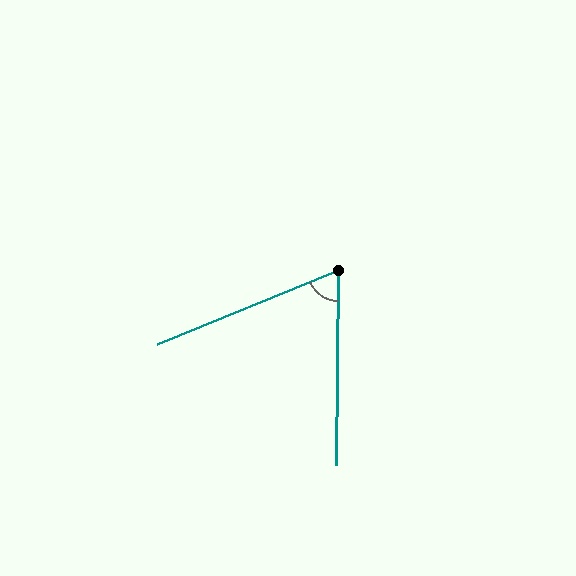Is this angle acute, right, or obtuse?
It is acute.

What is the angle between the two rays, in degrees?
Approximately 67 degrees.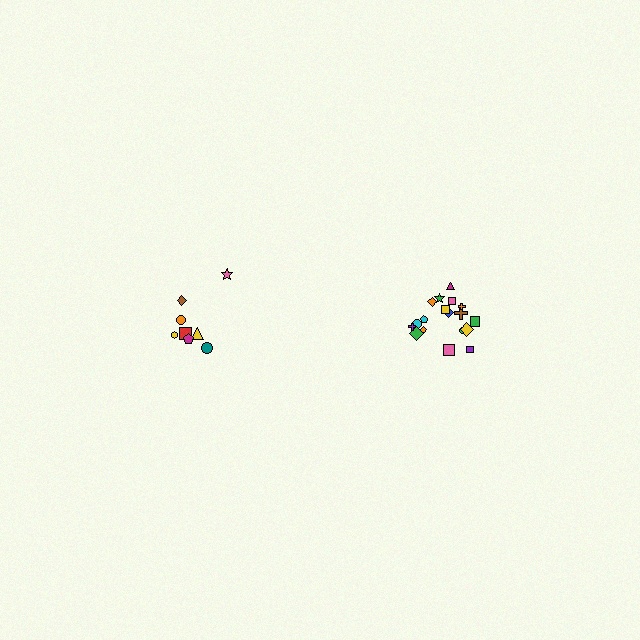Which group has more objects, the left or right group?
The right group.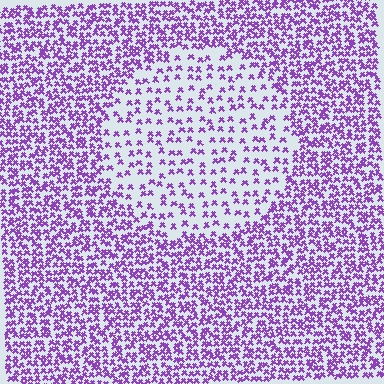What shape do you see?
I see a circle.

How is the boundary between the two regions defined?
The boundary is defined by a change in element density (approximately 2.2x ratio). All elements are the same color, size, and shape.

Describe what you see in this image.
The image contains small purple elements arranged at two different densities. A circle-shaped region is visible where the elements are less densely packed than the surrounding area.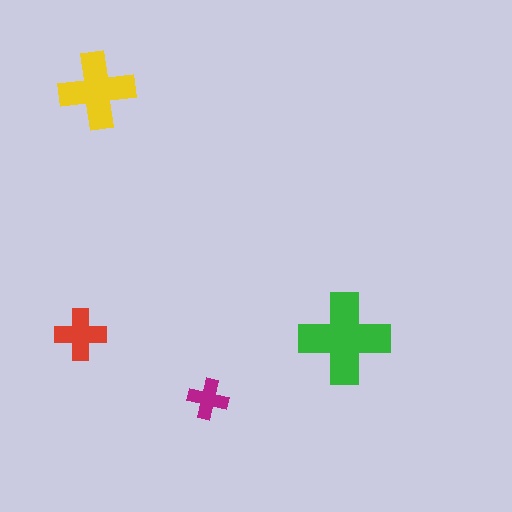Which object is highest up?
The yellow cross is topmost.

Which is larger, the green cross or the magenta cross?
The green one.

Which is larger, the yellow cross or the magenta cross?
The yellow one.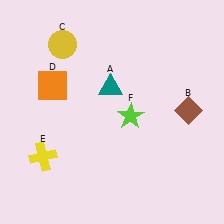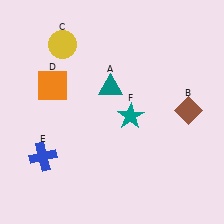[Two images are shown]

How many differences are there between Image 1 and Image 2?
There are 2 differences between the two images.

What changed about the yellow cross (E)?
In Image 1, E is yellow. In Image 2, it changed to blue.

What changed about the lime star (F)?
In Image 1, F is lime. In Image 2, it changed to teal.